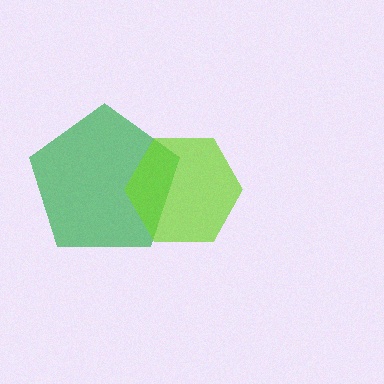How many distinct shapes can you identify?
There are 2 distinct shapes: a green pentagon, a lime hexagon.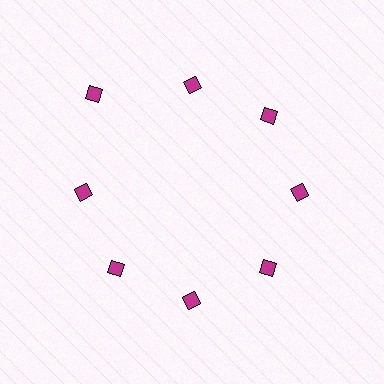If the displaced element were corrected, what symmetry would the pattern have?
It would have 8-fold rotational symmetry — the pattern would map onto itself every 45 degrees.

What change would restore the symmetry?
The symmetry would be restored by moving it inward, back onto the ring so that all 8 diamonds sit at equal angles and equal distance from the center.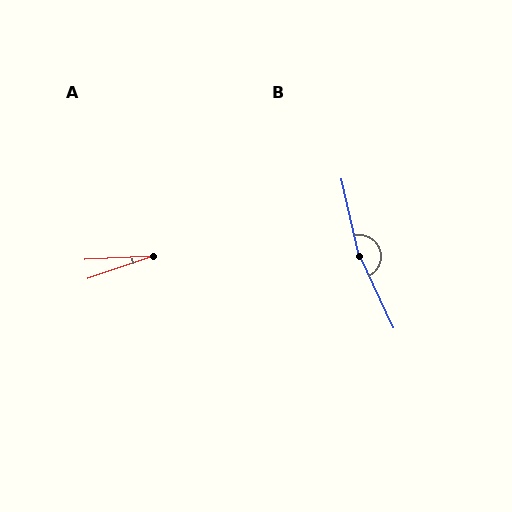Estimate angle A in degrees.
Approximately 16 degrees.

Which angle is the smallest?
A, at approximately 16 degrees.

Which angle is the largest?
B, at approximately 168 degrees.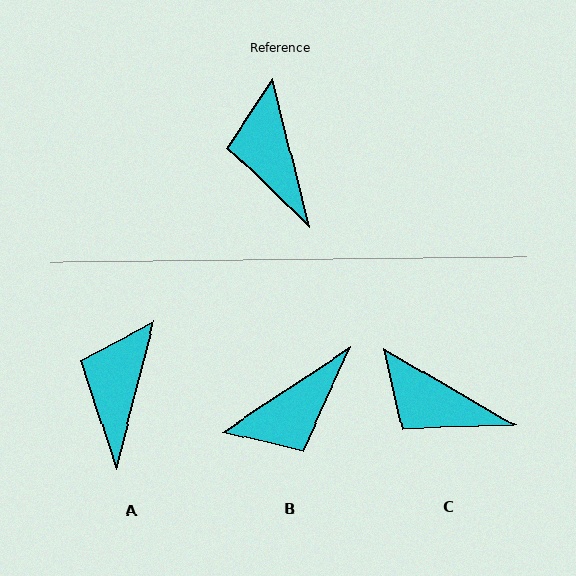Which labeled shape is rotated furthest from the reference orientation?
B, about 110 degrees away.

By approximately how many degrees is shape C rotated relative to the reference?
Approximately 46 degrees counter-clockwise.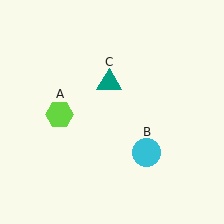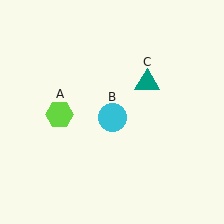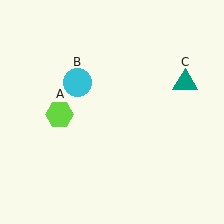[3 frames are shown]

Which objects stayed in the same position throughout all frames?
Lime hexagon (object A) remained stationary.